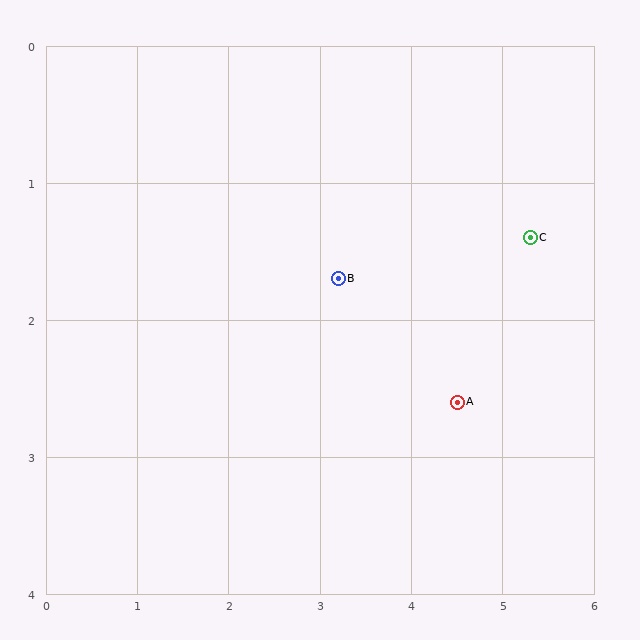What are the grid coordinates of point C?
Point C is at approximately (5.3, 1.4).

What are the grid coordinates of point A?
Point A is at approximately (4.5, 2.6).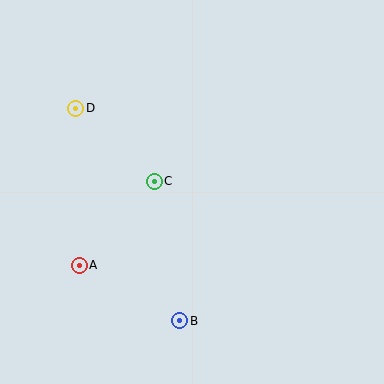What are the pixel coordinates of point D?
Point D is at (76, 108).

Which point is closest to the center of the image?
Point C at (154, 181) is closest to the center.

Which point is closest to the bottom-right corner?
Point B is closest to the bottom-right corner.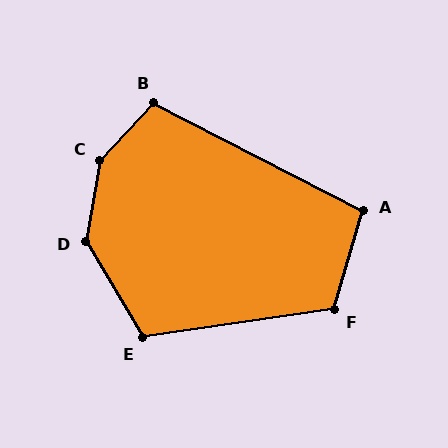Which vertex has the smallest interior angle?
A, at approximately 101 degrees.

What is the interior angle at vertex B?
Approximately 106 degrees (obtuse).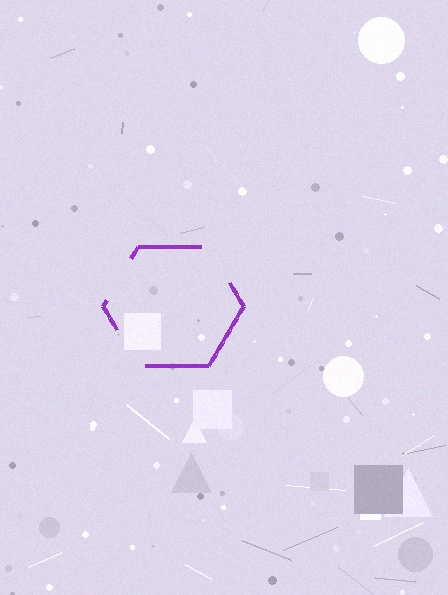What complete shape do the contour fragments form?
The contour fragments form a hexagon.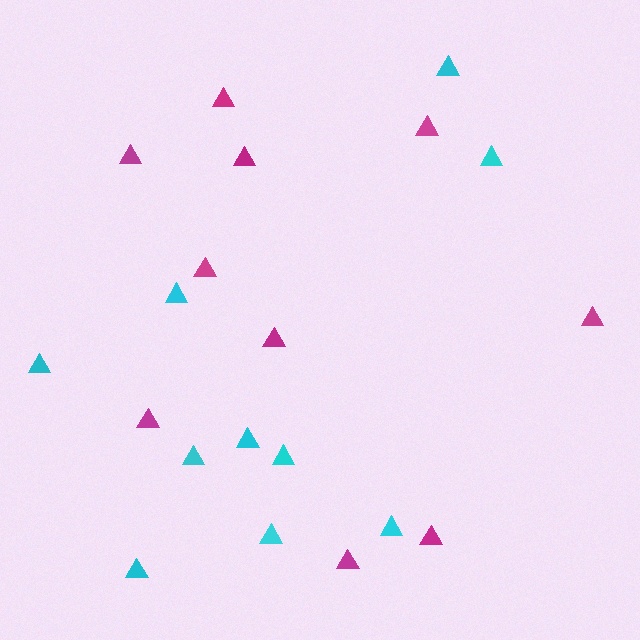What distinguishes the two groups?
There are 2 groups: one group of magenta triangles (10) and one group of cyan triangles (10).